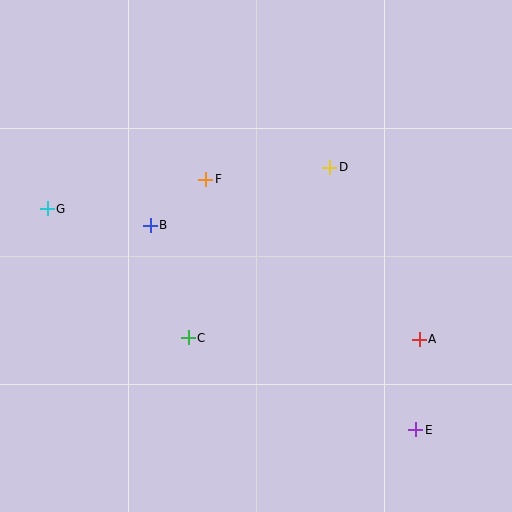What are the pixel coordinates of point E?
Point E is at (416, 430).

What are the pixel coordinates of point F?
Point F is at (206, 179).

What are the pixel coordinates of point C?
Point C is at (188, 338).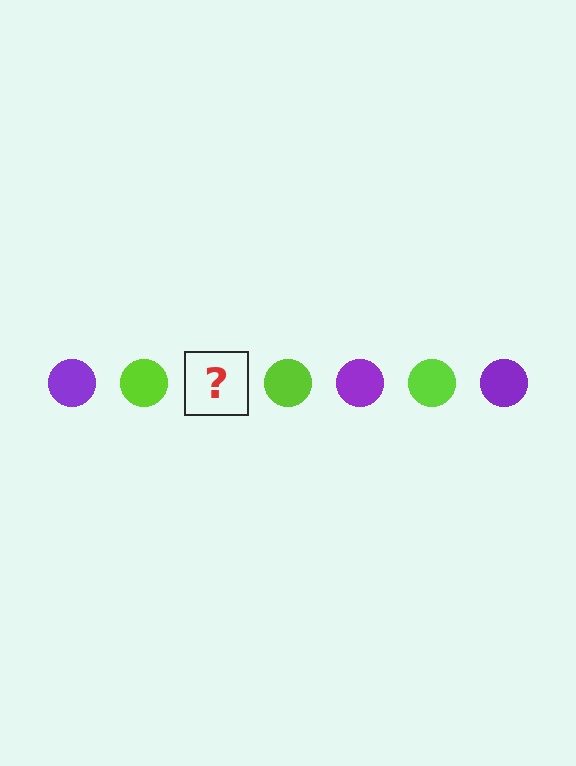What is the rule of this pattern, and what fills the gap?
The rule is that the pattern cycles through purple, lime circles. The gap should be filled with a purple circle.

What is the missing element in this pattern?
The missing element is a purple circle.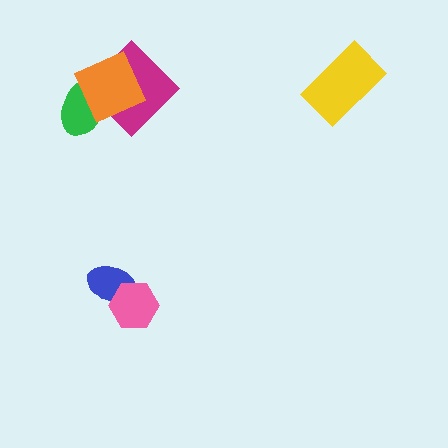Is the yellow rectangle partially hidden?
No, no other shape covers it.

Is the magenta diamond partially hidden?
Yes, it is partially covered by another shape.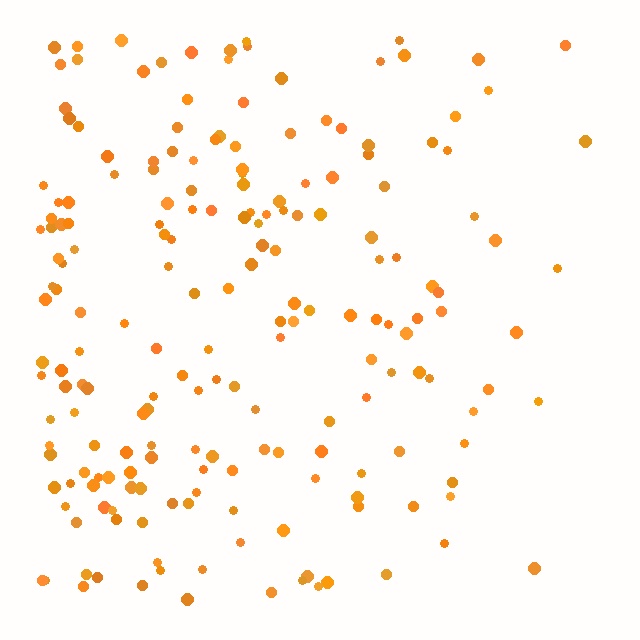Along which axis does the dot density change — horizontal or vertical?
Horizontal.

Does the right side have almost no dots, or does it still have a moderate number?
Still a moderate number, just noticeably fewer than the left.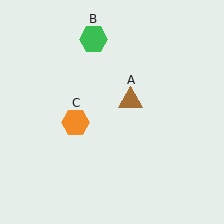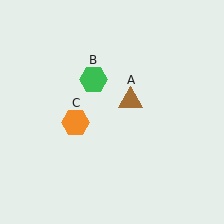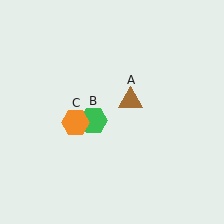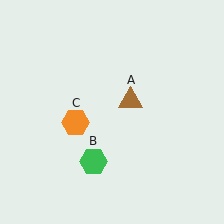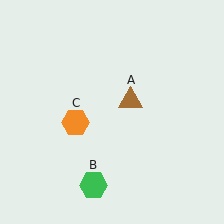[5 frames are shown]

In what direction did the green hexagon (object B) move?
The green hexagon (object B) moved down.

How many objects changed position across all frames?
1 object changed position: green hexagon (object B).